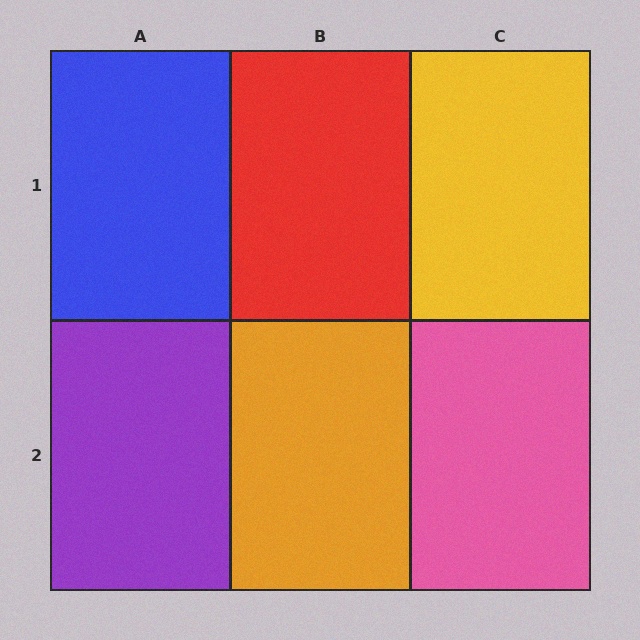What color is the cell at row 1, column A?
Blue.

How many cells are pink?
1 cell is pink.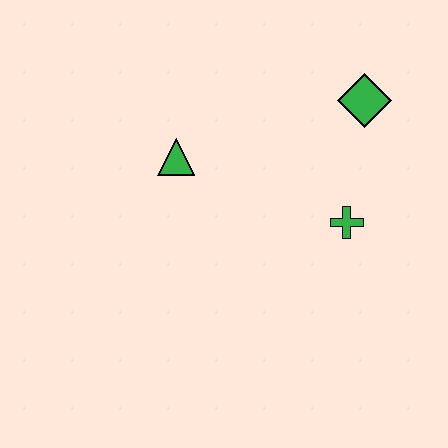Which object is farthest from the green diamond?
The green triangle is farthest from the green diamond.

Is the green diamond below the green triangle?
No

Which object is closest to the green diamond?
The green cross is closest to the green diamond.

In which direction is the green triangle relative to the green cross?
The green triangle is to the left of the green cross.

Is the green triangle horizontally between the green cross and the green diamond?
No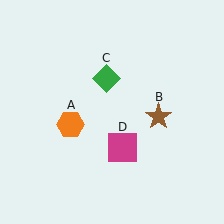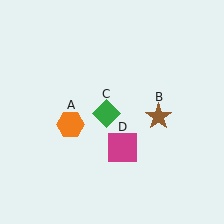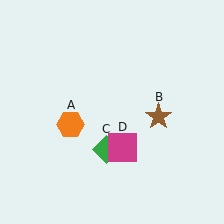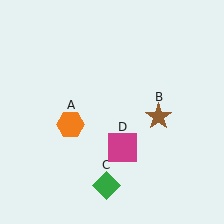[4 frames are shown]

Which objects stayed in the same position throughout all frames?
Orange hexagon (object A) and brown star (object B) and magenta square (object D) remained stationary.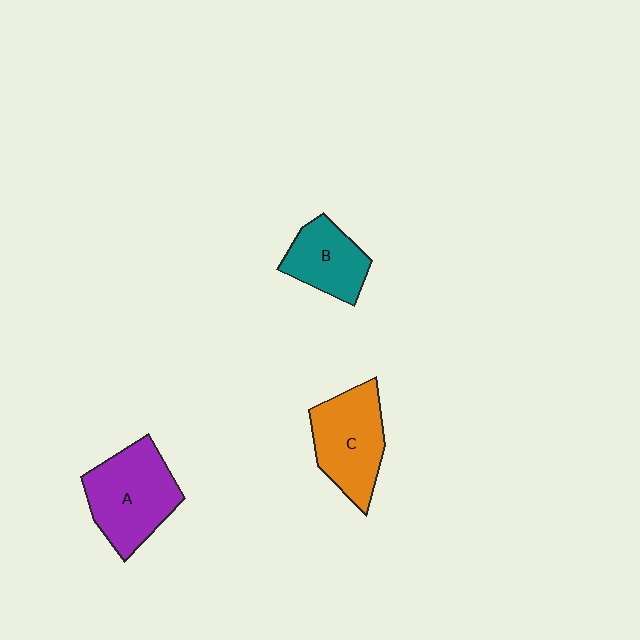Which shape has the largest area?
Shape A (purple).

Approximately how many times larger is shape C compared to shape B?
Approximately 1.4 times.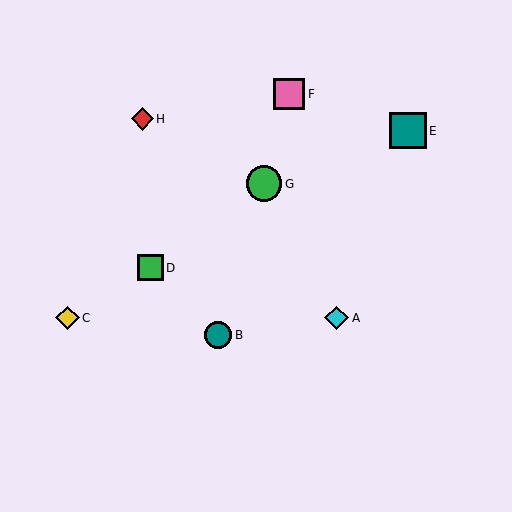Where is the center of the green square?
The center of the green square is at (150, 268).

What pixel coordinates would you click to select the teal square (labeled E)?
Click at (408, 131) to select the teal square E.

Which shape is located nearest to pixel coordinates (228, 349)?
The teal circle (labeled B) at (218, 335) is nearest to that location.